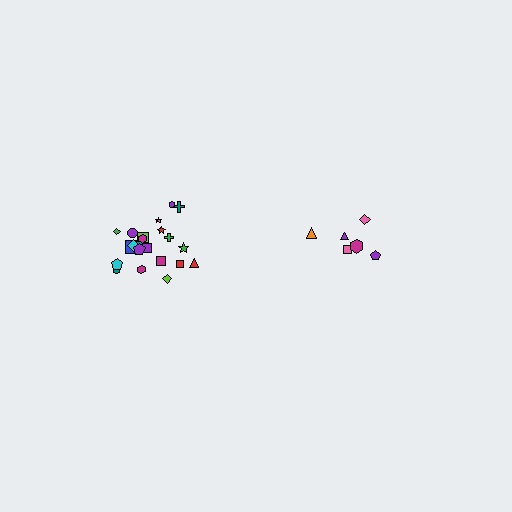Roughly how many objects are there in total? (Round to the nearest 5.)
Roughly 30 objects in total.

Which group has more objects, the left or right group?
The left group.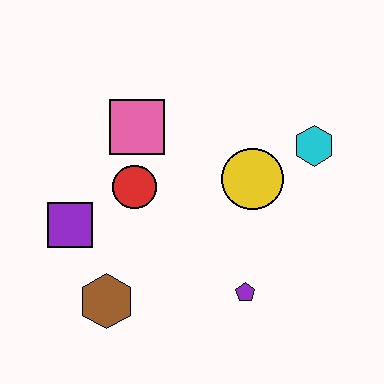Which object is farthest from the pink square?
The purple pentagon is farthest from the pink square.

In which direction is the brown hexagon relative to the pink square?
The brown hexagon is below the pink square.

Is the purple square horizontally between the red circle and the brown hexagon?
No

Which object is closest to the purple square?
The red circle is closest to the purple square.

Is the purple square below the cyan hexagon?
Yes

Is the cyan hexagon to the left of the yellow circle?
No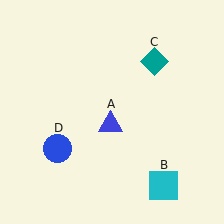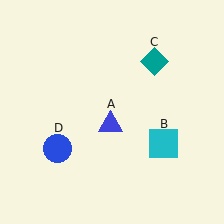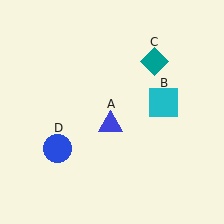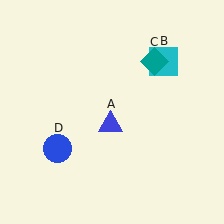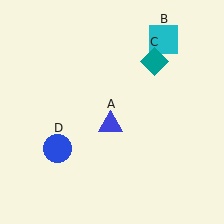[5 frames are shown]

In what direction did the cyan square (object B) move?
The cyan square (object B) moved up.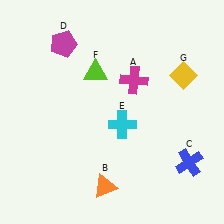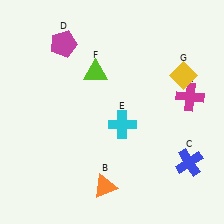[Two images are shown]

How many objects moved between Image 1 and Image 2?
1 object moved between the two images.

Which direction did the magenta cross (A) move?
The magenta cross (A) moved right.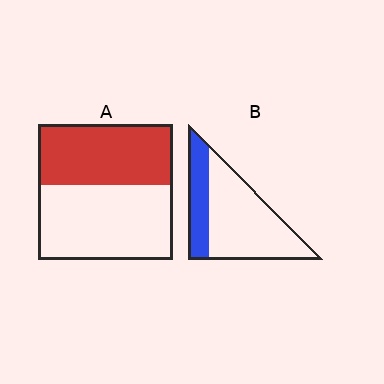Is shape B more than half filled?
No.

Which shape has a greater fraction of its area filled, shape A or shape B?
Shape A.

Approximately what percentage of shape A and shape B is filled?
A is approximately 45% and B is approximately 30%.